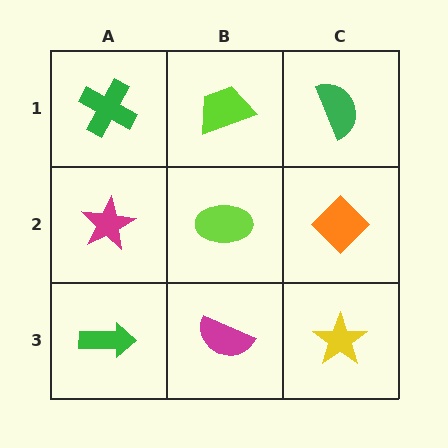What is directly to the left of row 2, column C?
A lime ellipse.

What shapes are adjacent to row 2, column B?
A lime trapezoid (row 1, column B), a magenta semicircle (row 3, column B), a magenta star (row 2, column A), an orange diamond (row 2, column C).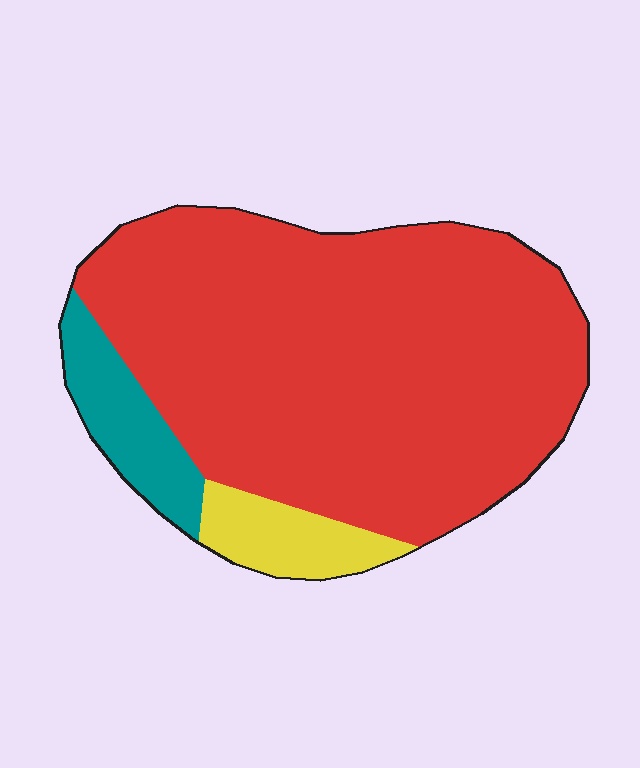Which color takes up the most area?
Red, at roughly 80%.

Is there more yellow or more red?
Red.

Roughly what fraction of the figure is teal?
Teal covers 10% of the figure.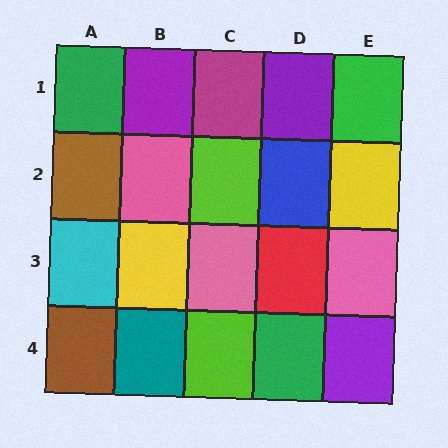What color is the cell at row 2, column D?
Blue.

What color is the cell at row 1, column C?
Magenta.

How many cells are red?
1 cell is red.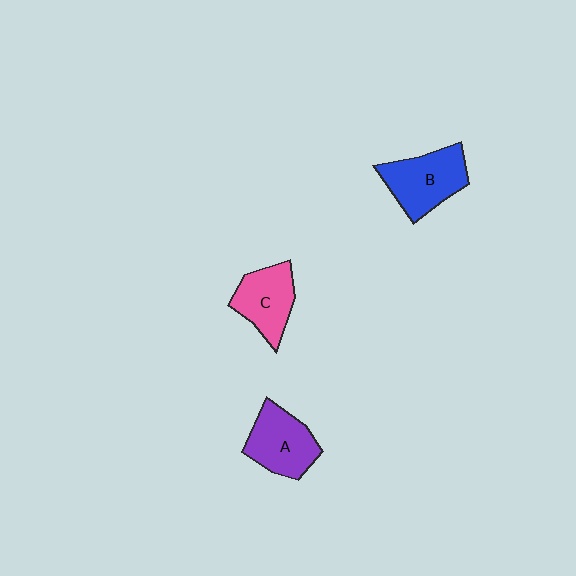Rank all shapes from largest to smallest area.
From largest to smallest: B (blue), A (purple), C (pink).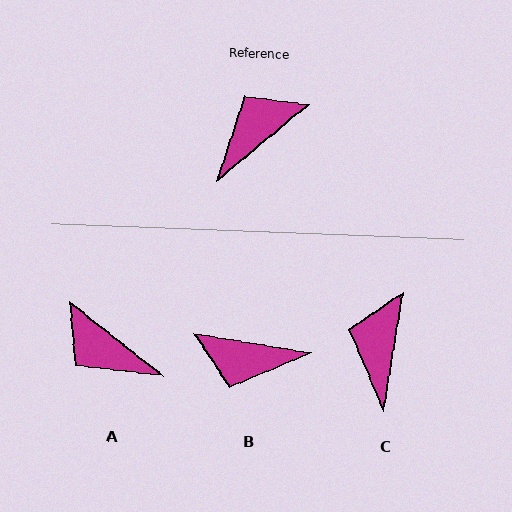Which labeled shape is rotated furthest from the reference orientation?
B, about 131 degrees away.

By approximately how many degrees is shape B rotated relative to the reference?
Approximately 131 degrees counter-clockwise.